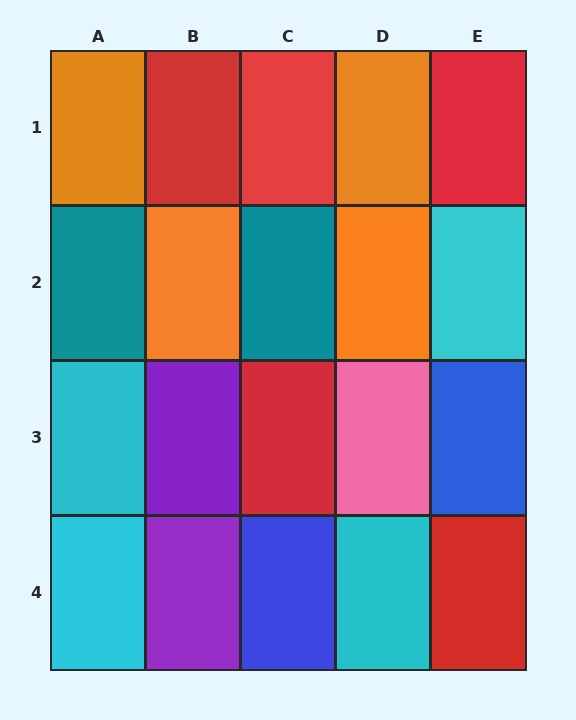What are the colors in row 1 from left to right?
Orange, red, red, orange, red.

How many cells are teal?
2 cells are teal.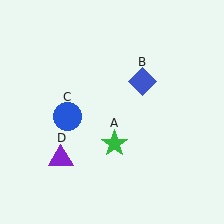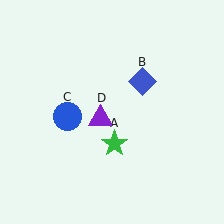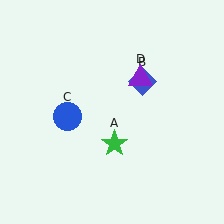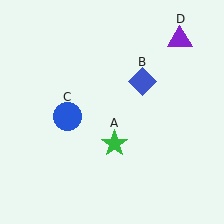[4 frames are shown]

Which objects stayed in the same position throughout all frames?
Green star (object A) and blue diamond (object B) and blue circle (object C) remained stationary.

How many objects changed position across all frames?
1 object changed position: purple triangle (object D).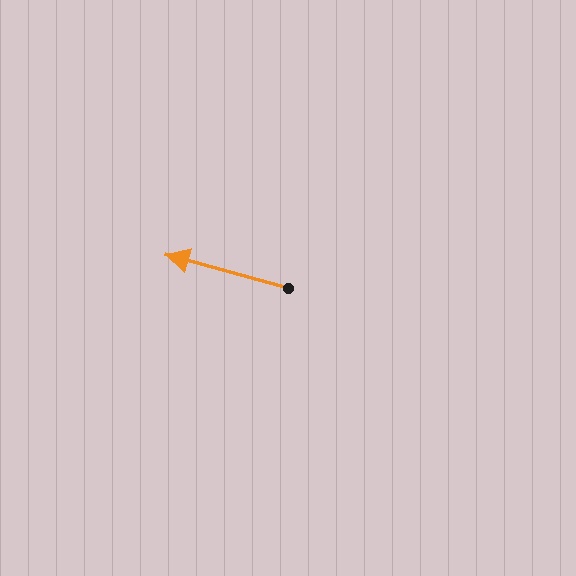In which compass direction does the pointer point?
West.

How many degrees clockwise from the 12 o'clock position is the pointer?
Approximately 285 degrees.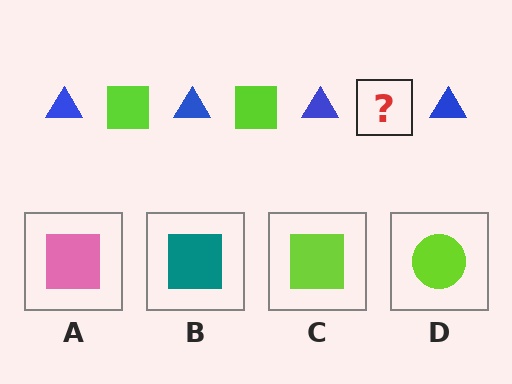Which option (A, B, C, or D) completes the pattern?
C.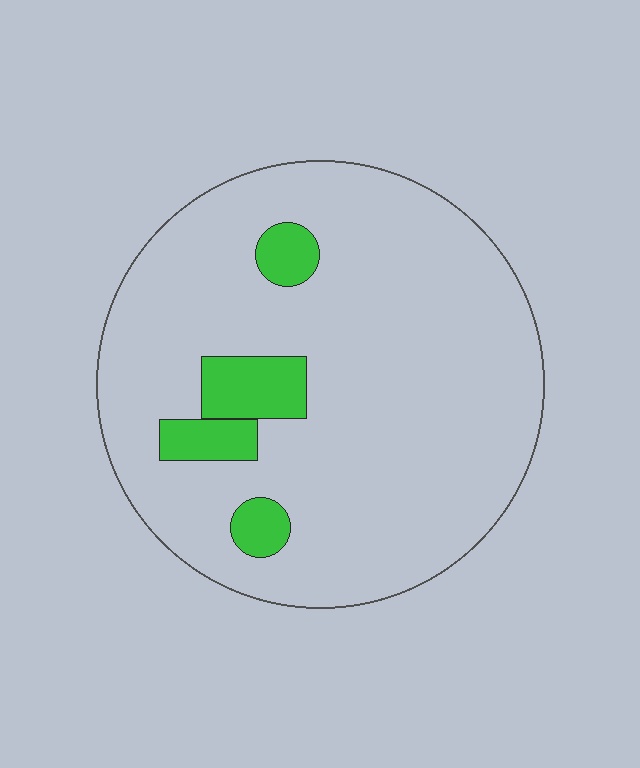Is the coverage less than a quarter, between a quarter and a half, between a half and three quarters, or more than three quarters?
Less than a quarter.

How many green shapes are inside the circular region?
4.